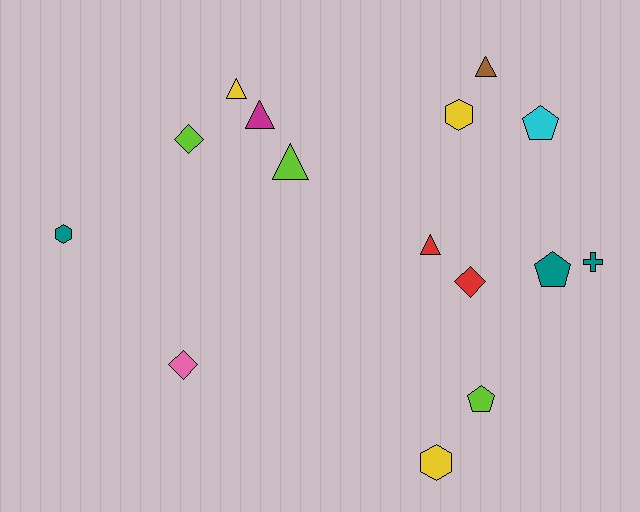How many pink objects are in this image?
There is 1 pink object.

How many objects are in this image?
There are 15 objects.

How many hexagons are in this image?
There are 3 hexagons.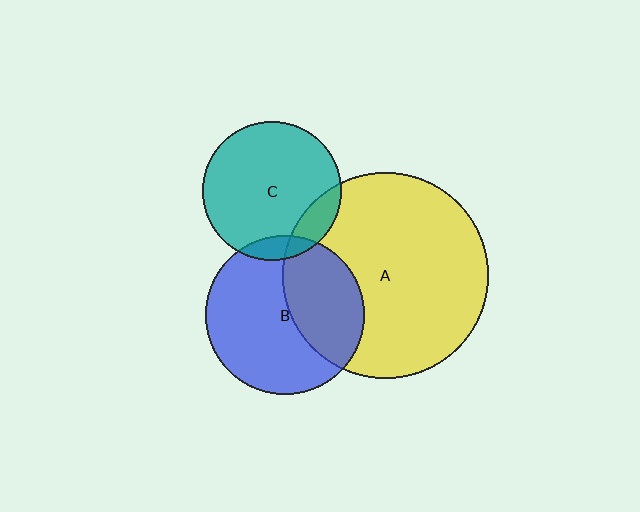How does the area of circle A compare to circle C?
Approximately 2.2 times.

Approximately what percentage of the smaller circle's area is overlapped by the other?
Approximately 10%.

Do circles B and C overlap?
Yes.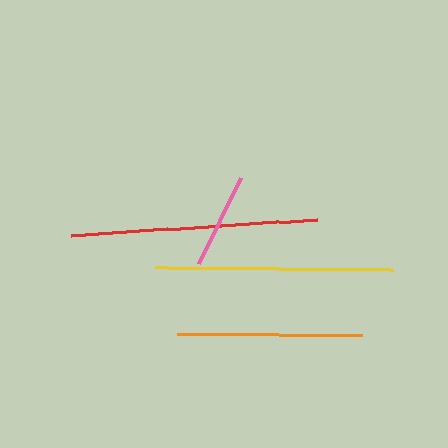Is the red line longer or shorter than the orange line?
The red line is longer than the orange line.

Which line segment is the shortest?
The pink line is the shortest at approximately 95 pixels.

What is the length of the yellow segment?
The yellow segment is approximately 237 pixels long.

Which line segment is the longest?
The red line is the longest at approximately 246 pixels.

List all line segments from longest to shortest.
From longest to shortest: red, yellow, orange, pink.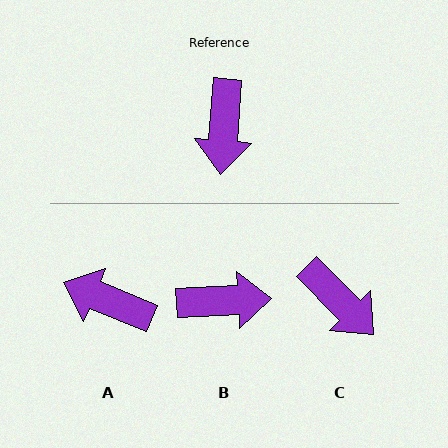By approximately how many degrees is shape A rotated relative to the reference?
Approximately 108 degrees clockwise.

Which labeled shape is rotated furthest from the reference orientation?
A, about 108 degrees away.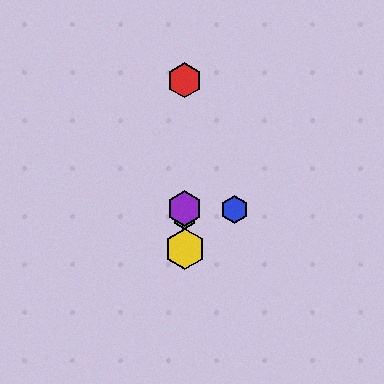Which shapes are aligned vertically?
The red hexagon, the green hexagon, the yellow hexagon, the purple hexagon are aligned vertically.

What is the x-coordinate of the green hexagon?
The green hexagon is at x≈185.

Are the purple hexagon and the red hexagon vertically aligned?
Yes, both are at x≈185.